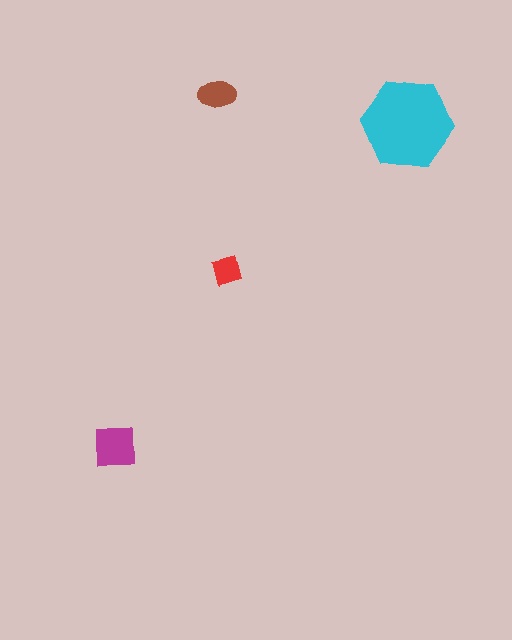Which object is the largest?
The cyan hexagon.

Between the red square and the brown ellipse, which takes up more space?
The brown ellipse.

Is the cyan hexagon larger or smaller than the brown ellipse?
Larger.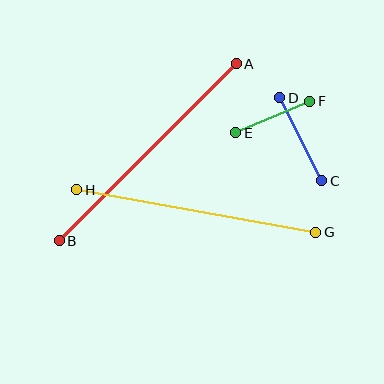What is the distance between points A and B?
The distance is approximately 250 pixels.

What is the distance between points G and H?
The distance is approximately 243 pixels.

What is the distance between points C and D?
The distance is approximately 93 pixels.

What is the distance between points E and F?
The distance is approximately 80 pixels.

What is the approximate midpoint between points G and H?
The midpoint is at approximately (196, 211) pixels.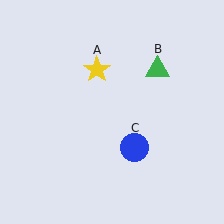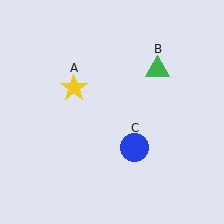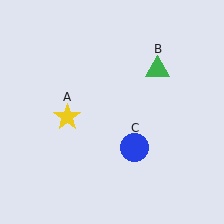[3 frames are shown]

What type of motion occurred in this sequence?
The yellow star (object A) rotated counterclockwise around the center of the scene.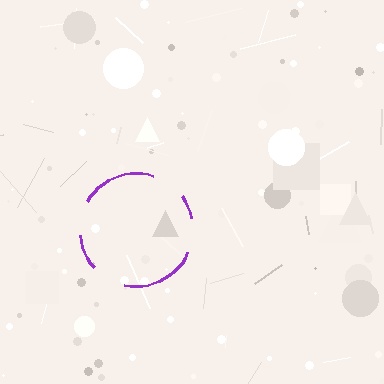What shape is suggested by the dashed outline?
The dashed outline suggests a circle.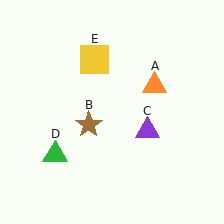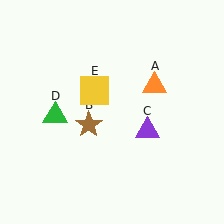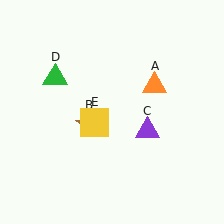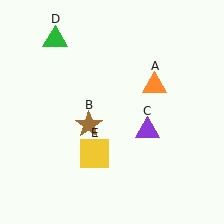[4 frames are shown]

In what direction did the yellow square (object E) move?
The yellow square (object E) moved down.